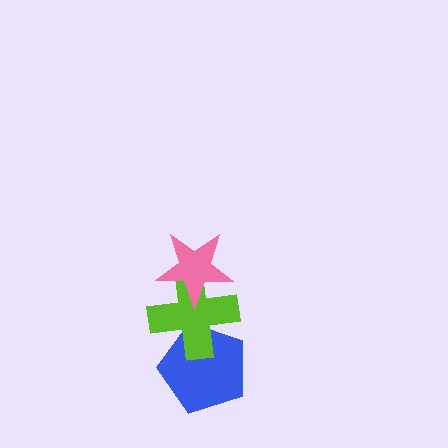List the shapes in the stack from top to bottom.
From top to bottom: the pink star, the lime cross, the blue pentagon.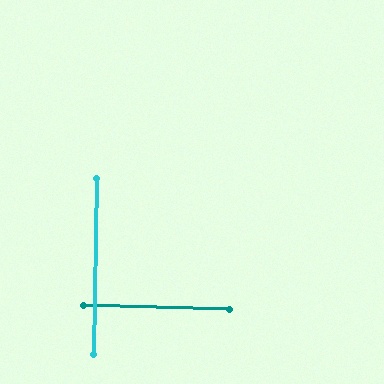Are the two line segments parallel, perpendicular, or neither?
Perpendicular — they meet at approximately 89°.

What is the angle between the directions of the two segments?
Approximately 89 degrees.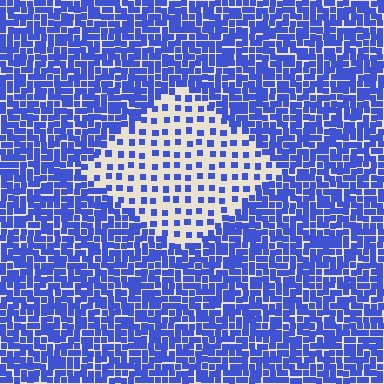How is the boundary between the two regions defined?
The boundary is defined by a change in element density (approximately 2.9x ratio). All elements are the same color, size, and shape.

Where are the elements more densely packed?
The elements are more densely packed outside the diamond boundary.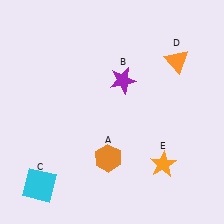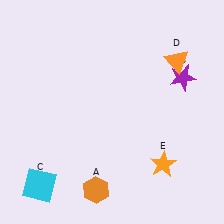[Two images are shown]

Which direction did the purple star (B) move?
The purple star (B) moved right.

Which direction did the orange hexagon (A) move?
The orange hexagon (A) moved down.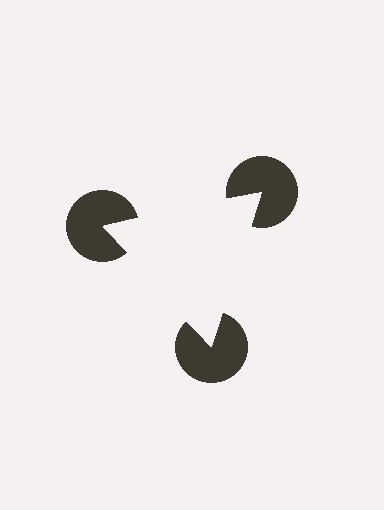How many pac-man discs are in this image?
There are 3 — one at each vertex of the illusory triangle.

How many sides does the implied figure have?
3 sides.